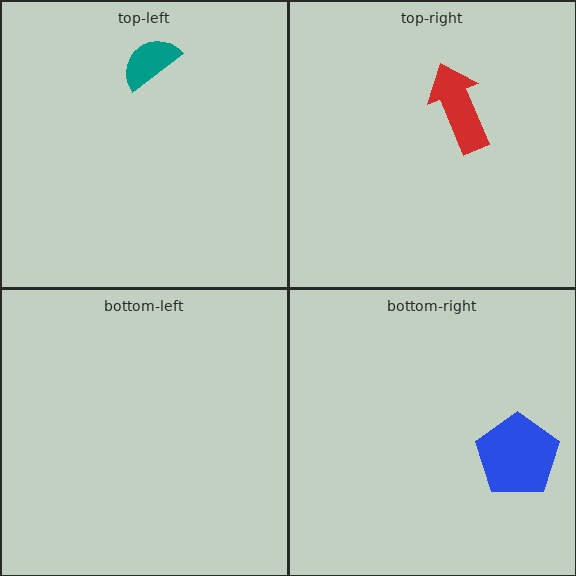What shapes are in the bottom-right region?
The blue pentagon.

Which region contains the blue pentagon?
The bottom-right region.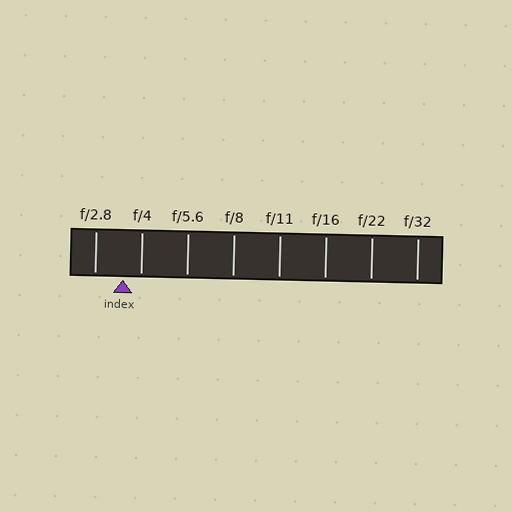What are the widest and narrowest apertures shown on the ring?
The widest aperture shown is f/2.8 and the narrowest is f/32.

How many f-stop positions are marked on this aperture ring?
There are 8 f-stop positions marked.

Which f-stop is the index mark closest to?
The index mark is closest to f/4.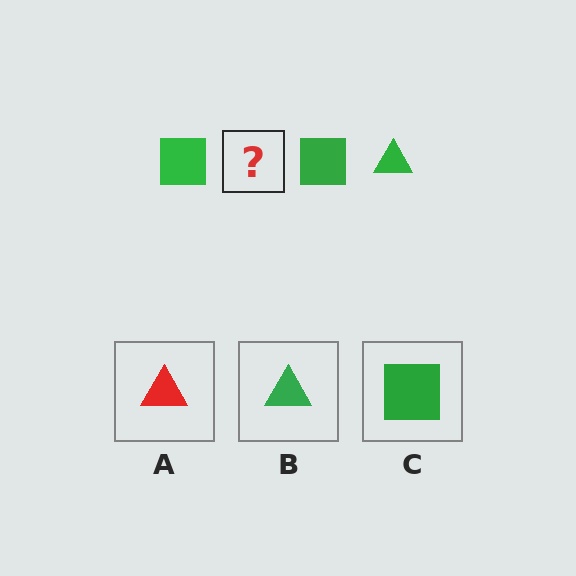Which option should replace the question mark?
Option B.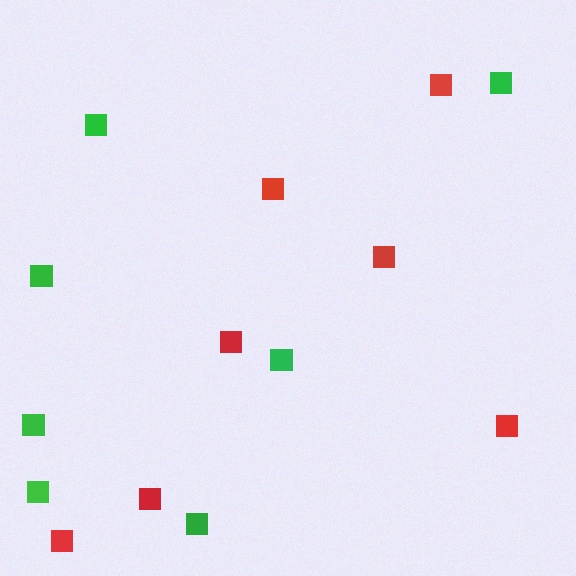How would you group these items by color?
There are 2 groups: one group of green squares (7) and one group of red squares (7).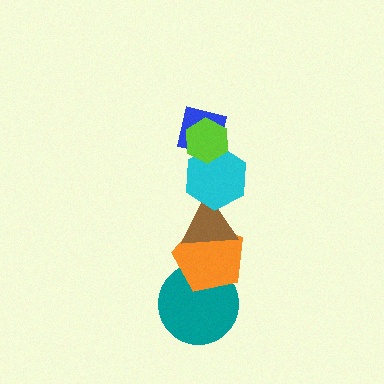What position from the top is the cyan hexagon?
The cyan hexagon is 3rd from the top.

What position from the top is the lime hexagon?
The lime hexagon is 1st from the top.